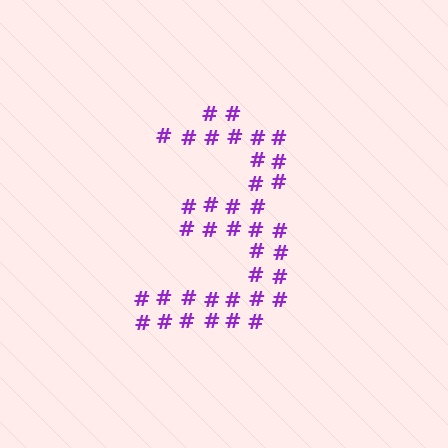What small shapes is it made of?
It is made of small hash symbols.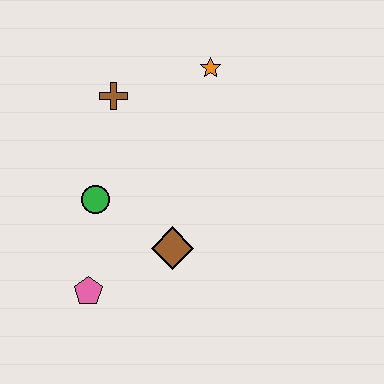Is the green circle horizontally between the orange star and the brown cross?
No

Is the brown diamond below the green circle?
Yes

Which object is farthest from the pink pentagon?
The orange star is farthest from the pink pentagon.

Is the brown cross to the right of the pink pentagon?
Yes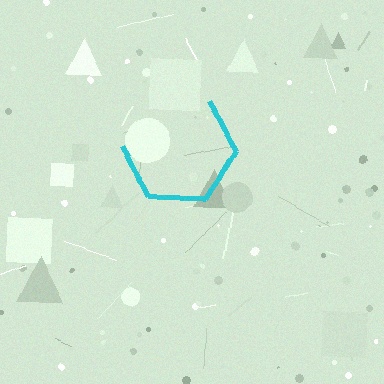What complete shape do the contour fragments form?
The contour fragments form a hexagon.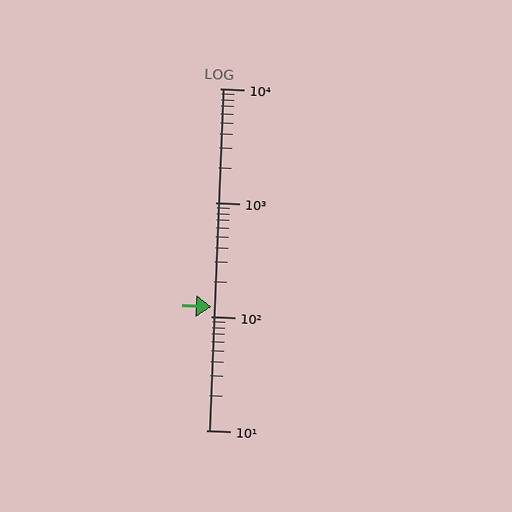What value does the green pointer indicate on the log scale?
The pointer indicates approximately 120.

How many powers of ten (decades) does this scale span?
The scale spans 3 decades, from 10 to 10000.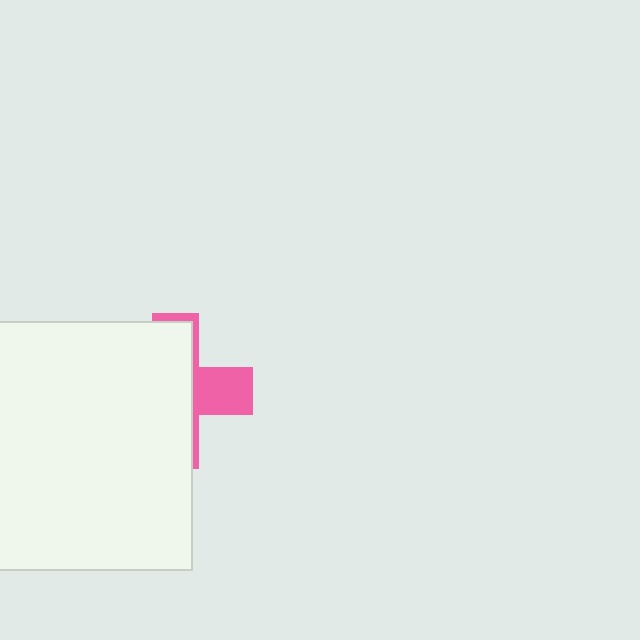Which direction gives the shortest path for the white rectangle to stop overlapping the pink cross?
Moving left gives the shortest separation.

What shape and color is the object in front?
The object in front is a white rectangle.